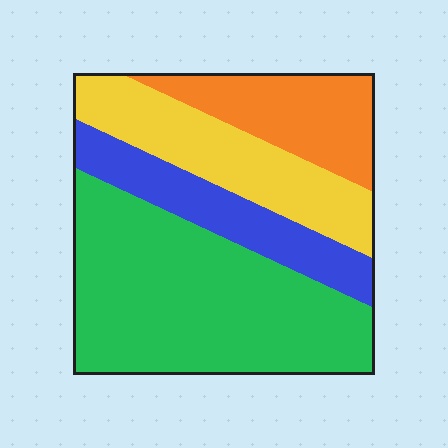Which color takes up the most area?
Green, at roughly 45%.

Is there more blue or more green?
Green.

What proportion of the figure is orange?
Orange covers around 15% of the figure.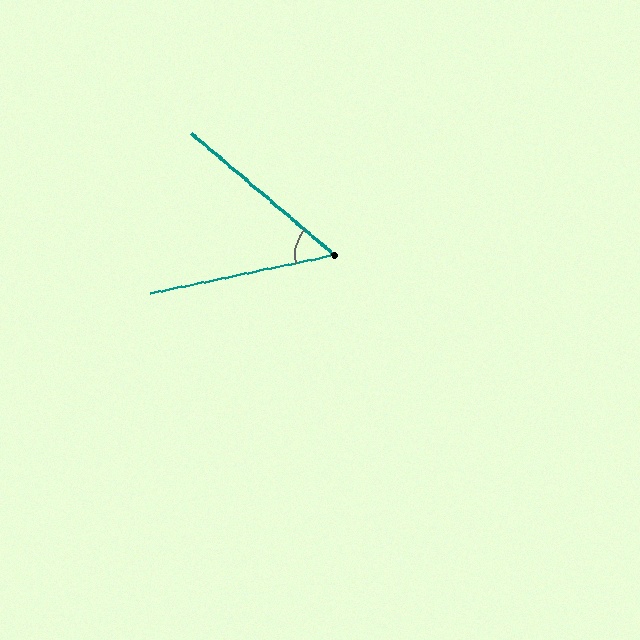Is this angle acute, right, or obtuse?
It is acute.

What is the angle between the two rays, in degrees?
Approximately 52 degrees.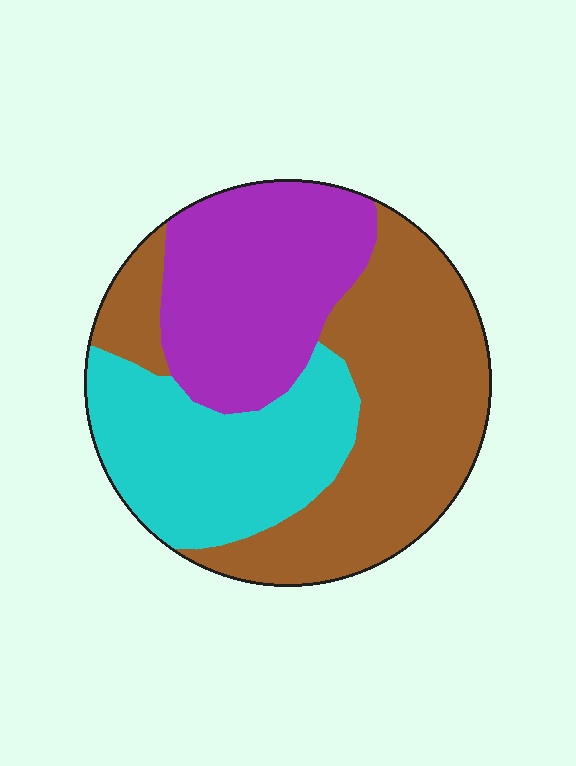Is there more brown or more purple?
Brown.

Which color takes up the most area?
Brown, at roughly 45%.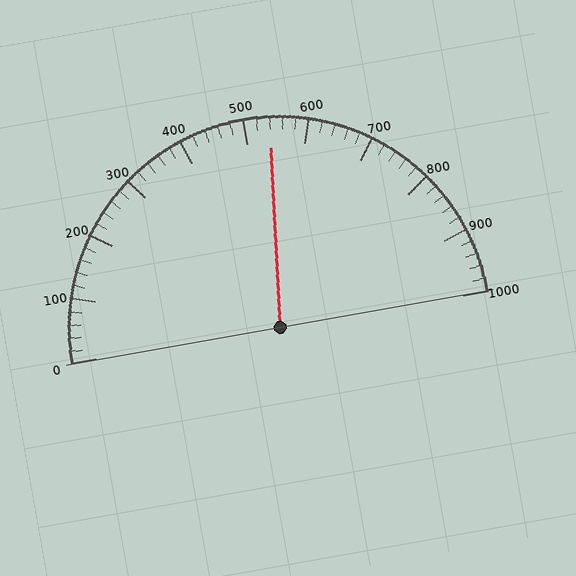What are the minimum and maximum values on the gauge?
The gauge ranges from 0 to 1000.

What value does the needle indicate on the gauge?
The needle indicates approximately 540.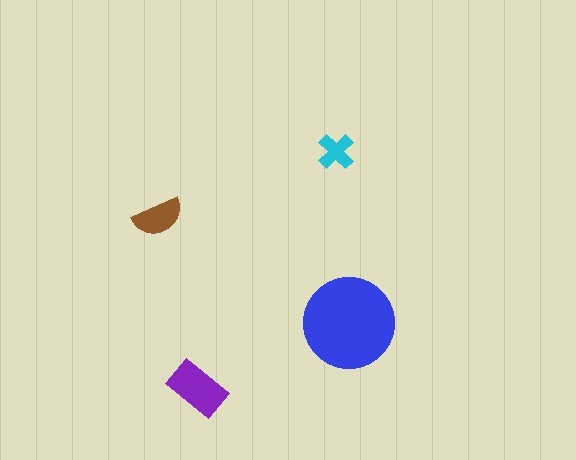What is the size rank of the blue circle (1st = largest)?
1st.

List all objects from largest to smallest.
The blue circle, the purple rectangle, the brown semicircle, the cyan cross.